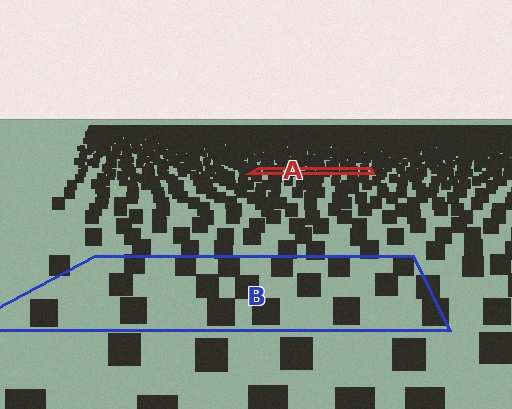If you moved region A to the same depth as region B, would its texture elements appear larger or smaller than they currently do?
They would appear larger. At a closer depth, the same texture elements are projected at a bigger on-screen size.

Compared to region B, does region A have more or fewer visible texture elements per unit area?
Region A has more texture elements per unit area — they are packed more densely because it is farther away.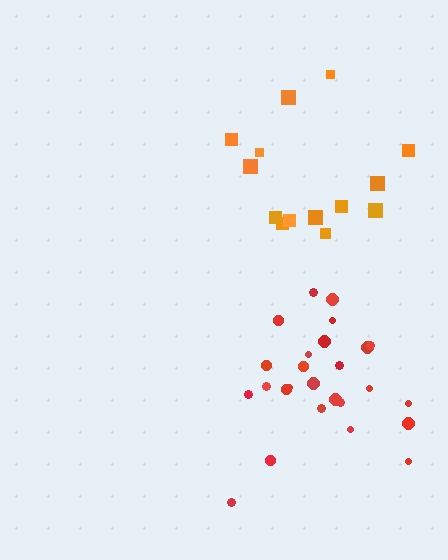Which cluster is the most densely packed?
Red.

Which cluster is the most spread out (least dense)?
Orange.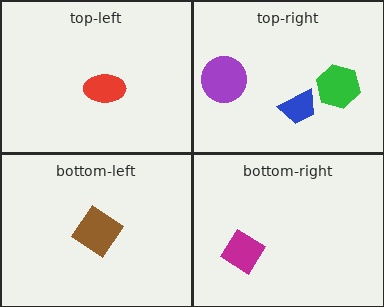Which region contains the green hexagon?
The top-right region.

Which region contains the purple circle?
The top-right region.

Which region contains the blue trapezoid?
The top-right region.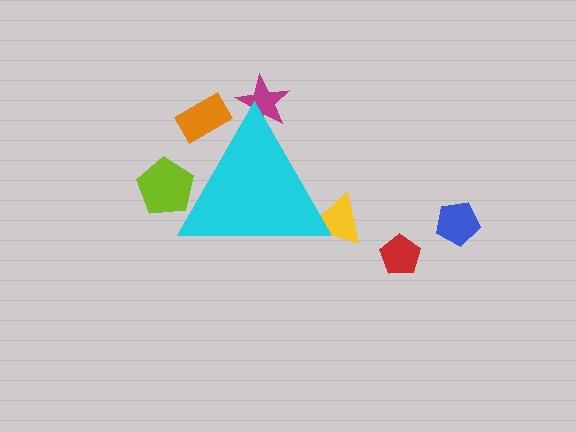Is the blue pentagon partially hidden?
No, the blue pentagon is fully visible.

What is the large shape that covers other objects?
A cyan triangle.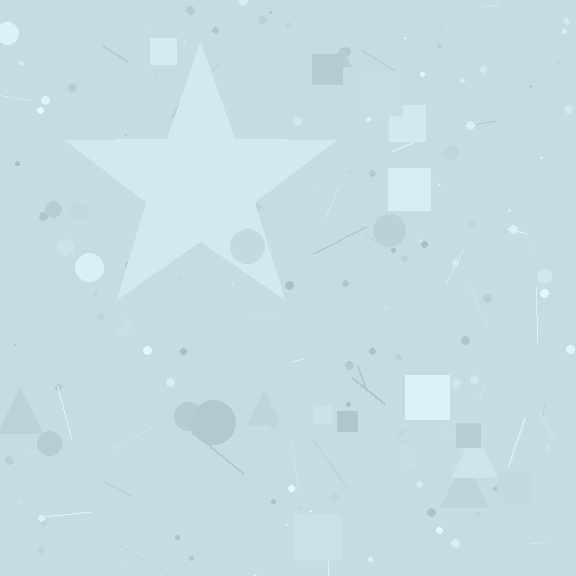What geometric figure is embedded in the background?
A star is embedded in the background.